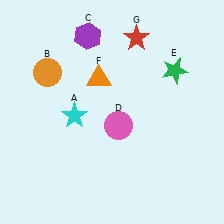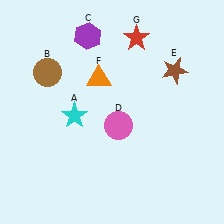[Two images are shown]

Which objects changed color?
B changed from orange to brown. E changed from green to brown.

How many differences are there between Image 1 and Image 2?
There are 2 differences between the two images.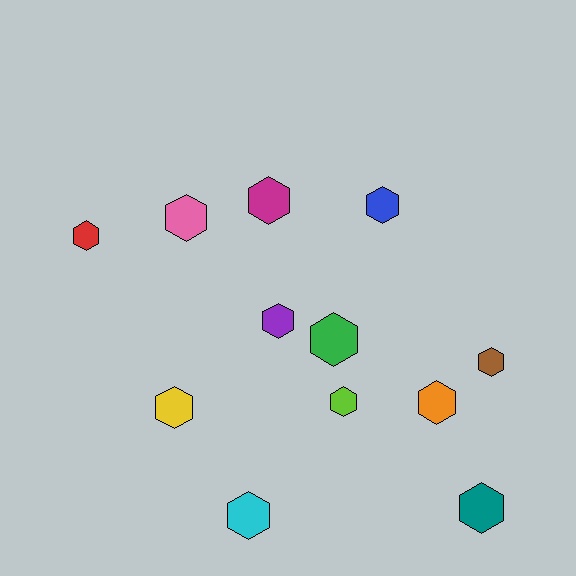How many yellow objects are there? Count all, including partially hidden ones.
There is 1 yellow object.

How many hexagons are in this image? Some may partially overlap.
There are 12 hexagons.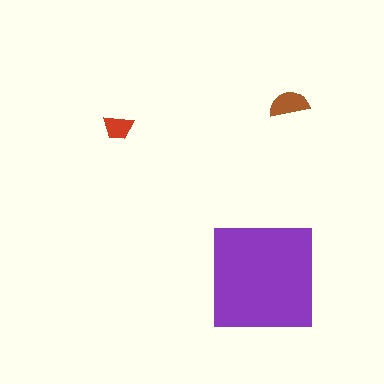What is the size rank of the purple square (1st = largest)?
1st.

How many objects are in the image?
There are 3 objects in the image.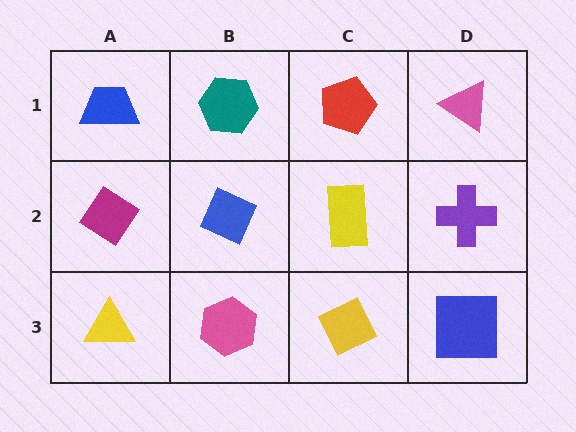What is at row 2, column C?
A yellow rectangle.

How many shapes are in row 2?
4 shapes.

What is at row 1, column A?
A blue trapezoid.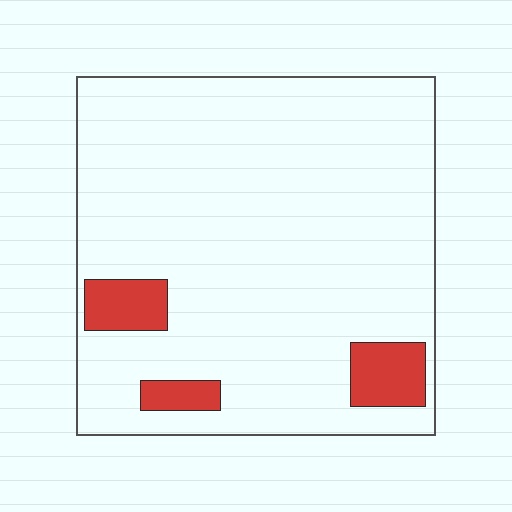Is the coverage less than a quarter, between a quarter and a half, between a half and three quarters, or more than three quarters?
Less than a quarter.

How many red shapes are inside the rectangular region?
3.